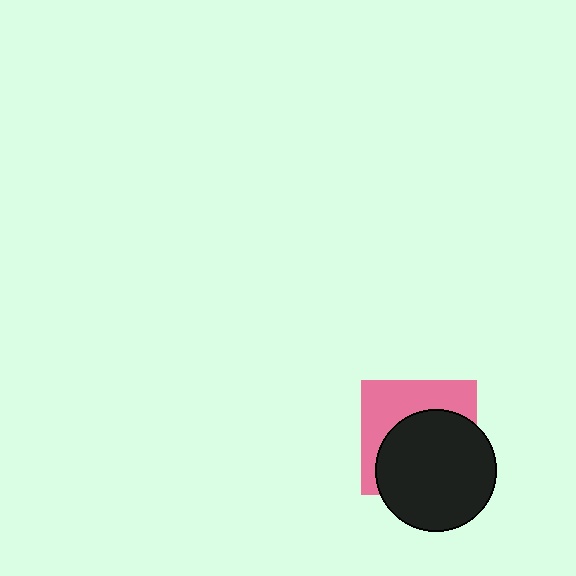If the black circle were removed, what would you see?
You would see the complete pink square.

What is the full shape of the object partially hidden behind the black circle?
The partially hidden object is a pink square.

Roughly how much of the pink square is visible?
A small part of it is visible (roughly 42%).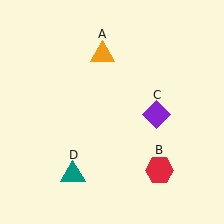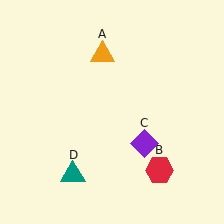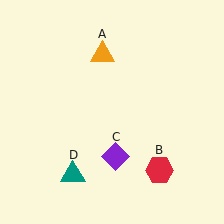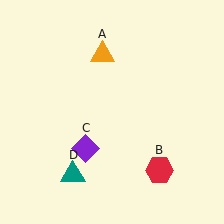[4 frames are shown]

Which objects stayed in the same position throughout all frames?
Orange triangle (object A) and red hexagon (object B) and teal triangle (object D) remained stationary.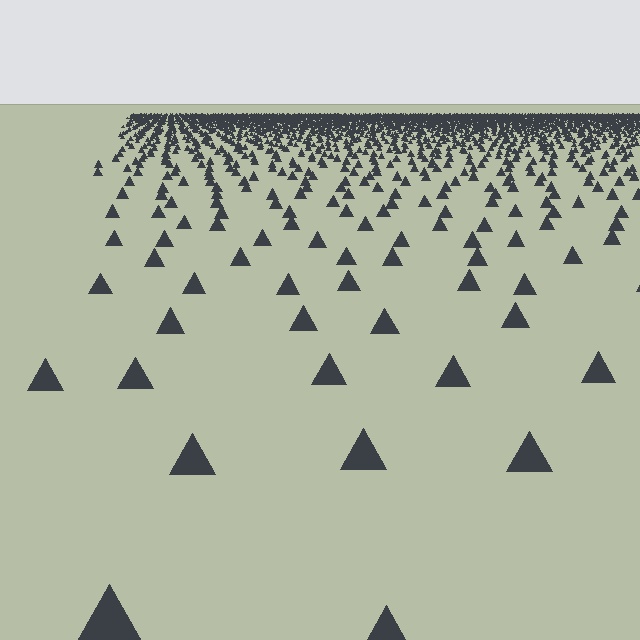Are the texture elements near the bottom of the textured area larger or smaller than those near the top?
Larger. Near the bottom, elements are closer to the viewer and appear at a bigger on-screen size.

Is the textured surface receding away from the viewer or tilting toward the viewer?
The surface is receding away from the viewer. Texture elements get smaller and denser toward the top.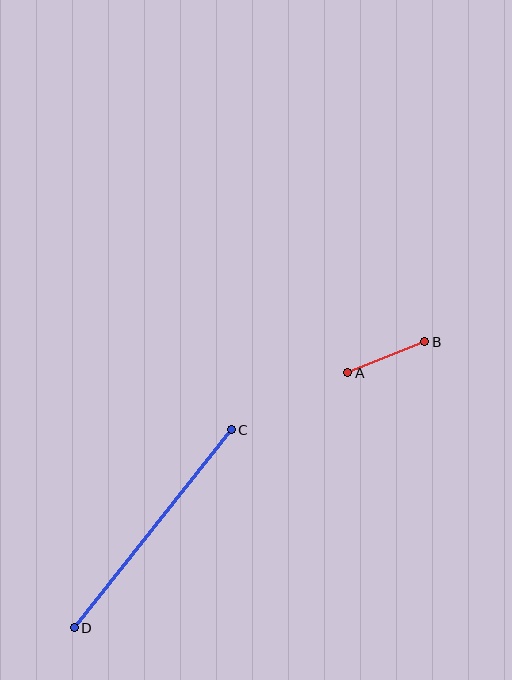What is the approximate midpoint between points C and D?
The midpoint is at approximately (153, 529) pixels.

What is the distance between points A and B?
The distance is approximately 83 pixels.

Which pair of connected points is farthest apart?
Points C and D are farthest apart.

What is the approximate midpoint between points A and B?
The midpoint is at approximately (386, 357) pixels.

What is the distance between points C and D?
The distance is approximately 253 pixels.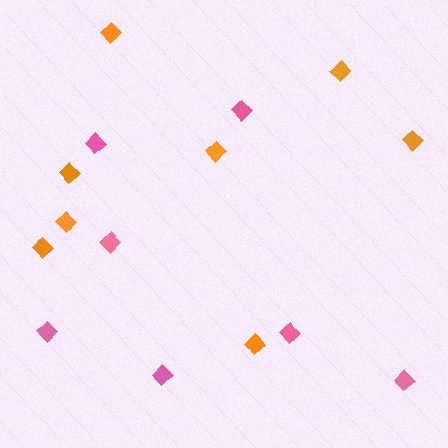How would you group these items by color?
There are 2 groups: one group of orange diamonds (8) and one group of pink diamonds (7).